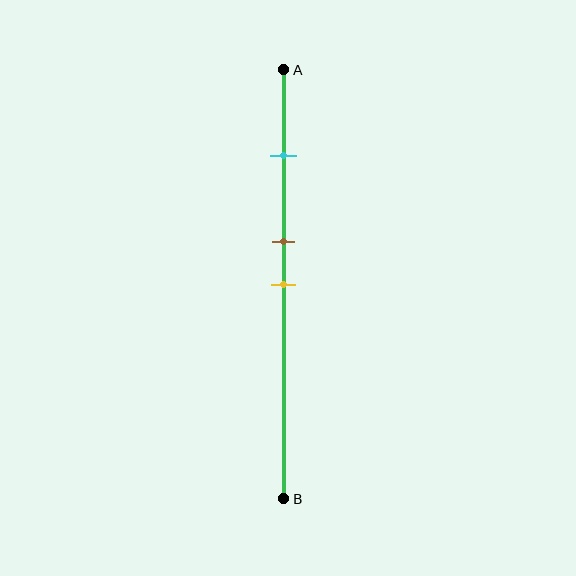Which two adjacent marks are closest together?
The brown and yellow marks are the closest adjacent pair.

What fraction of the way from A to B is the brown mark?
The brown mark is approximately 40% (0.4) of the way from A to B.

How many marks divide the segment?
There are 3 marks dividing the segment.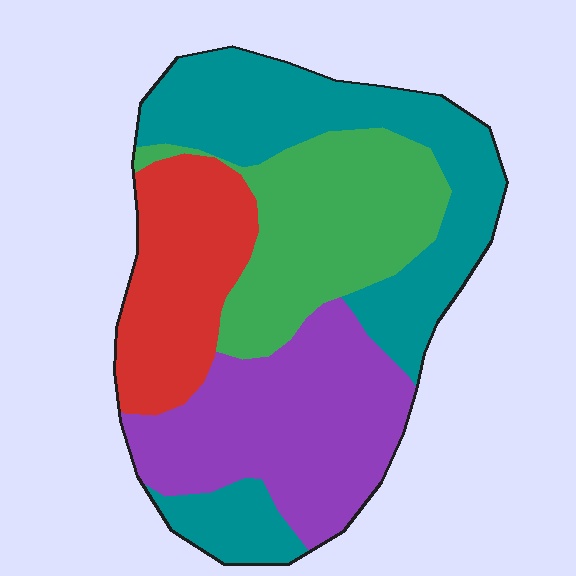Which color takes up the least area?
Red, at roughly 20%.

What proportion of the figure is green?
Green takes up about one quarter (1/4) of the figure.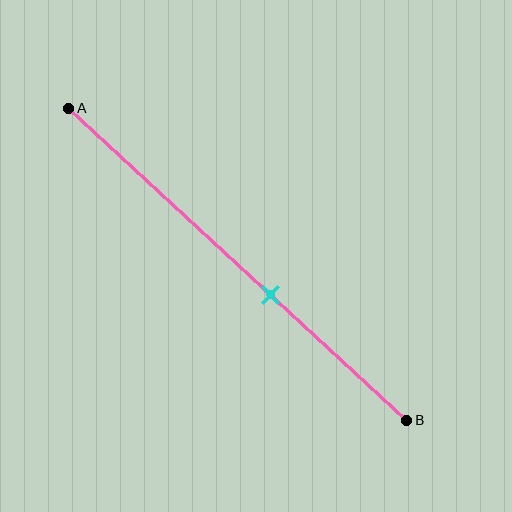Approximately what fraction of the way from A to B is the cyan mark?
The cyan mark is approximately 60% of the way from A to B.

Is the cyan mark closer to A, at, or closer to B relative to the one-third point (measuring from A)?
The cyan mark is closer to point B than the one-third point of segment AB.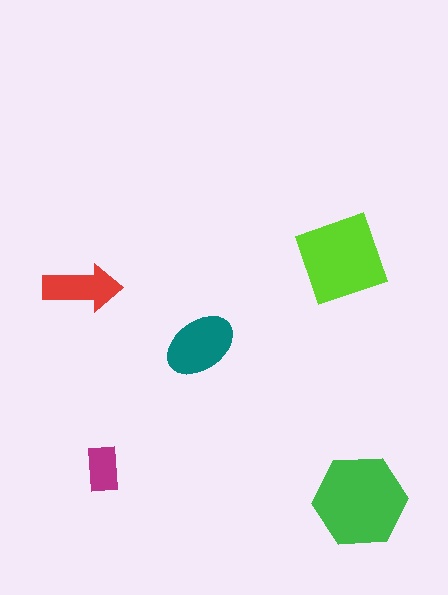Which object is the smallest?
The magenta rectangle.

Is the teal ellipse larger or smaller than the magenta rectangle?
Larger.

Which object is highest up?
The lime diamond is topmost.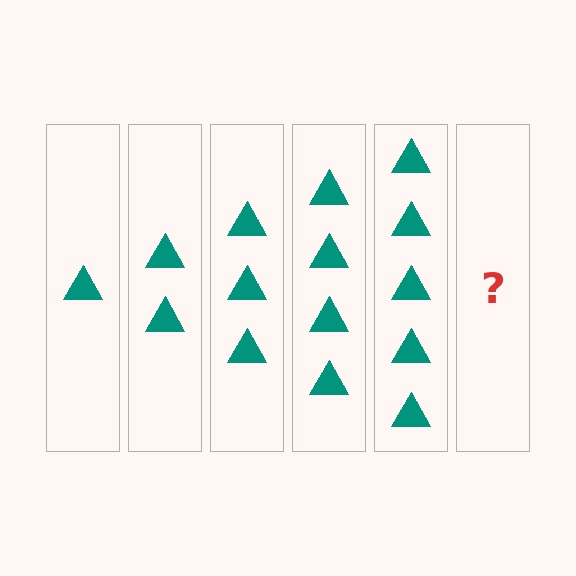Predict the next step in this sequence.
The next step is 6 triangles.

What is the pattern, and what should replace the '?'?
The pattern is that each step adds one more triangle. The '?' should be 6 triangles.